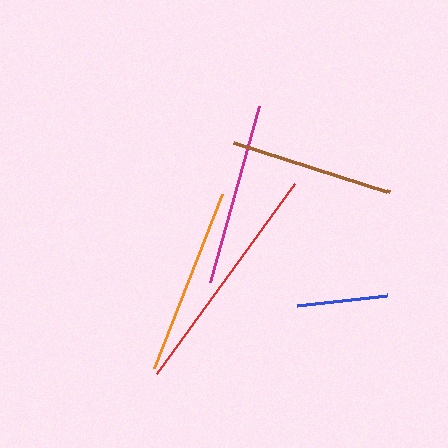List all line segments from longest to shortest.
From longest to shortest: red, orange, magenta, brown, blue.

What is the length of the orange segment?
The orange segment is approximately 187 pixels long.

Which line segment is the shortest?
The blue line is the shortest at approximately 90 pixels.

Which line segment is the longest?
The red line is the longest at approximately 235 pixels.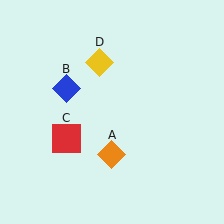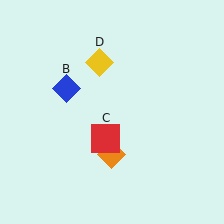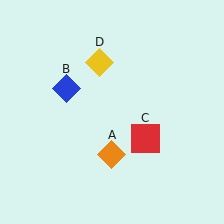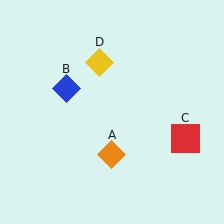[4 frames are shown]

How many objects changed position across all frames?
1 object changed position: red square (object C).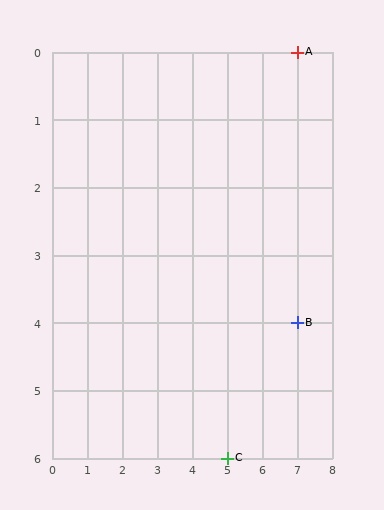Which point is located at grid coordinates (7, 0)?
Point A is at (7, 0).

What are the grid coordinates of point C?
Point C is at grid coordinates (5, 6).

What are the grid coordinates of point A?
Point A is at grid coordinates (7, 0).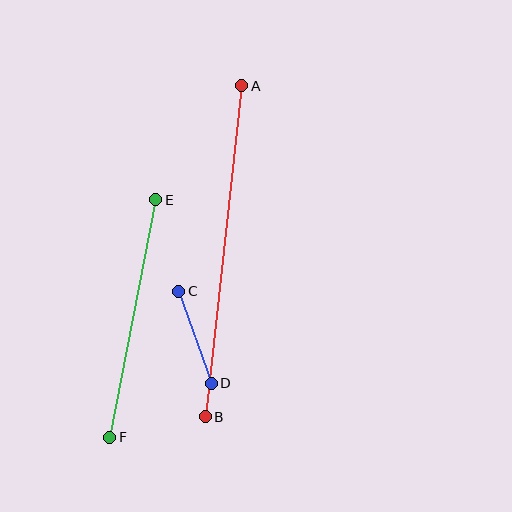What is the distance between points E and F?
The distance is approximately 242 pixels.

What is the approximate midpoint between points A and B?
The midpoint is at approximately (223, 251) pixels.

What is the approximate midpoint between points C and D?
The midpoint is at approximately (195, 337) pixels.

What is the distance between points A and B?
The distance is approximately 333 pixels.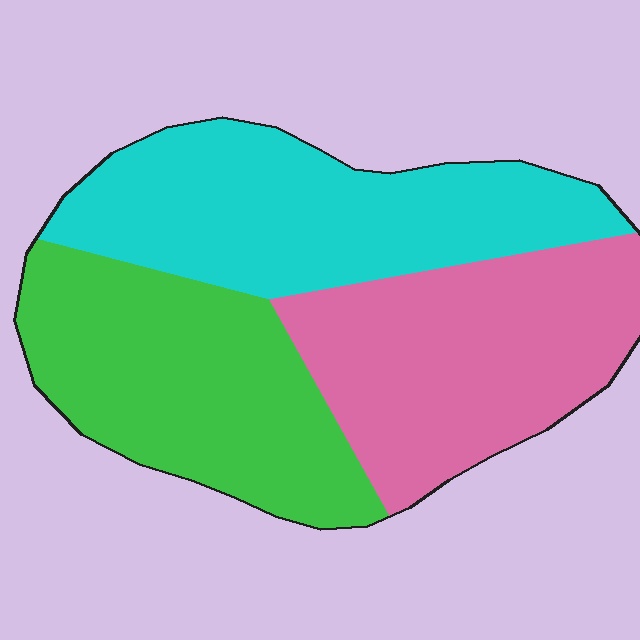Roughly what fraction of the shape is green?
Green covers 33% of the shape.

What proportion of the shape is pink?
Pink takes up about one third (1/3) of the shape.